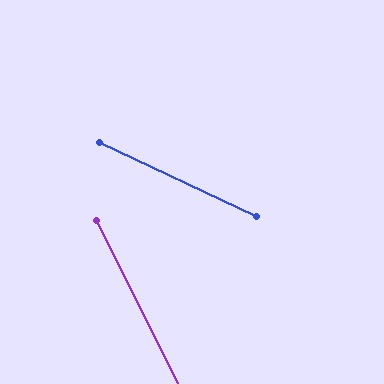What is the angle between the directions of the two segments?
Approximately 38 degrees.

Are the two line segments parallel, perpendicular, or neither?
Neither parallel nor perpendicular — they differ by about 38°.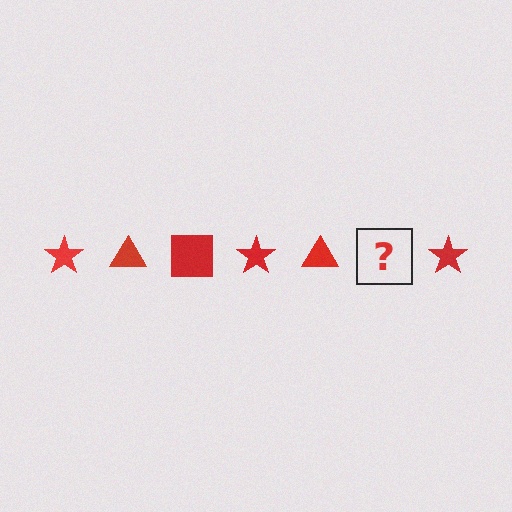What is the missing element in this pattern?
The missing element is a red square.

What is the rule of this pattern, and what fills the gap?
The rule is that the pattern cycles through star, triangle, square shapes in red. The gap should be filled with a red square.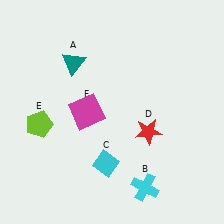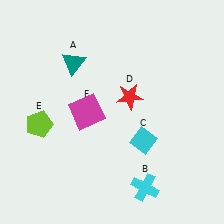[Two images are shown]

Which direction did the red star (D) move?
The red star (D) moved up.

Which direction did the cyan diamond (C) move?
The cyan diamond (C) moved right.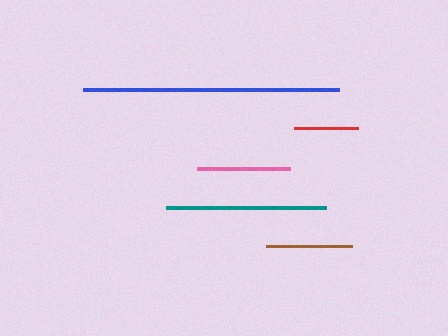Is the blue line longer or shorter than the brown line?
The blue line is longer than the brown line.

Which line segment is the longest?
The blue line is the longest at approximately 256 pixels.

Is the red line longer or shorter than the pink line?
The pink line is longer than the red line.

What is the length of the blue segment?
The blue segment is approximately 256 pixels long.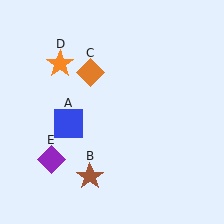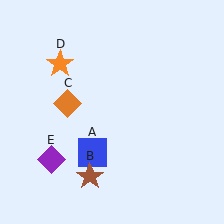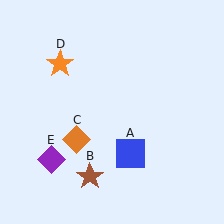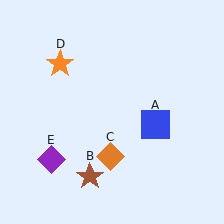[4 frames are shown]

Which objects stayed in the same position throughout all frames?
Brown star (object B) and orange star (object D) and purple diamond (object E) remained stationary.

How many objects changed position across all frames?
2 objects changed position: blue square (object A), orange diamond (object C).